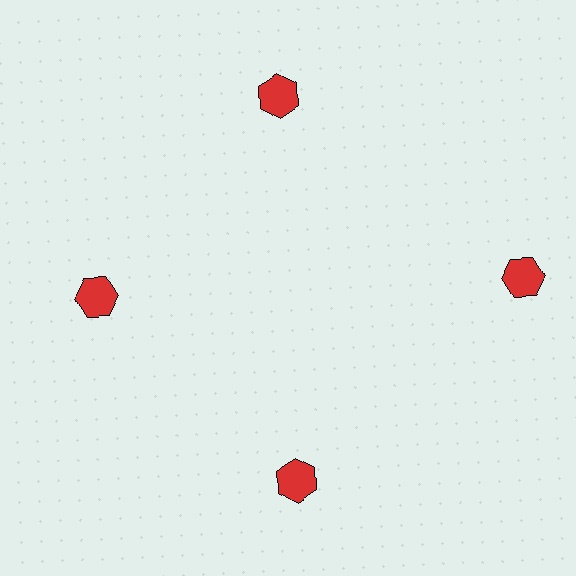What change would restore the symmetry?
The symmetry would be restored by moving it inward, back onto the ring so that all 4 hexagons sit at equal angles and equal distance from the center.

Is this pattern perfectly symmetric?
No. The 4 red hexagons are arranged in a ring, but one element near the 3 o'clock position is pushed outward from the center, breaking the 4-fold rotational symmetry.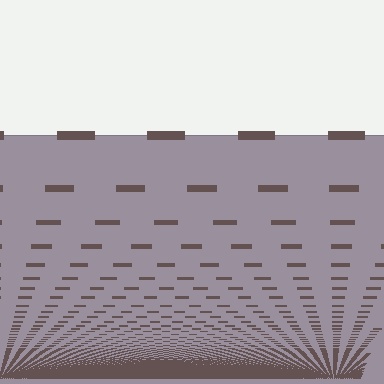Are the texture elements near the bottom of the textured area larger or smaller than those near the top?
Smaller. The gradient is inverted — elements near the bottom are smaller and denser.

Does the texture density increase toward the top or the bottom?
Density increases toward the bottom.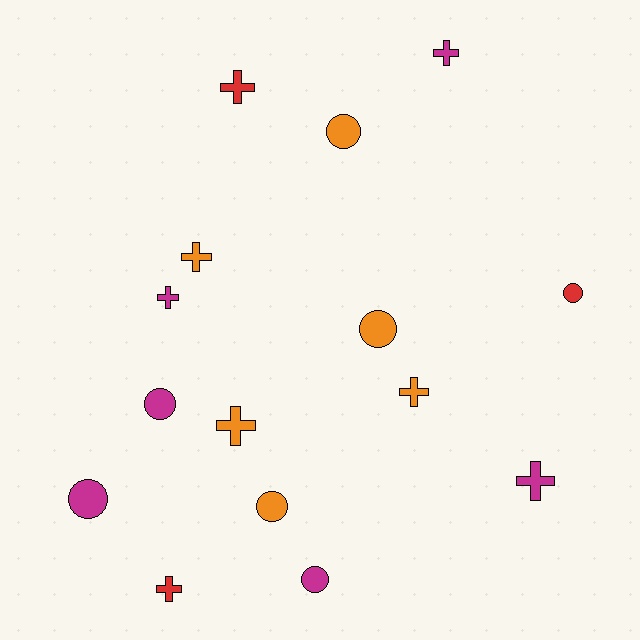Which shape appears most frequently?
Cross, with 8 objects.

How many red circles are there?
There is 1 red circle.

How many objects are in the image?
There are 15 objects.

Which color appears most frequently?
Orange, with 6 objects.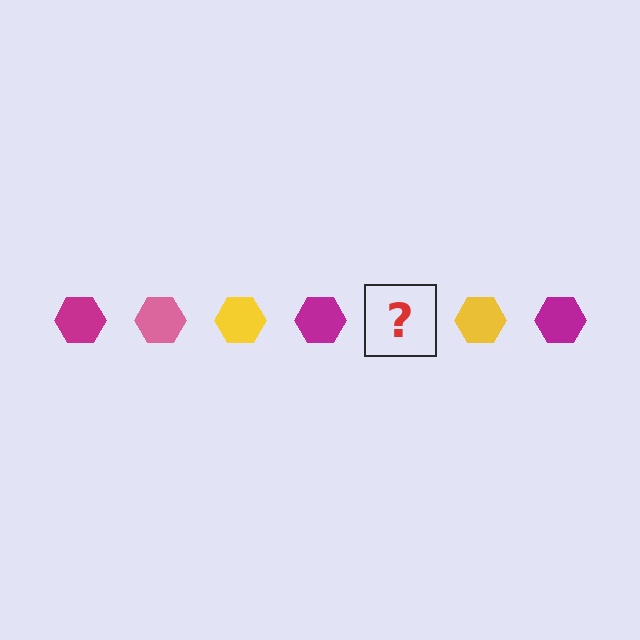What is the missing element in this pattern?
The missing element is a pink hexagon.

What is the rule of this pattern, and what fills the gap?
The rule is that the pattern cycles through magenta, pink, yellow hexagons. The gap should be filled with a pink hexagon.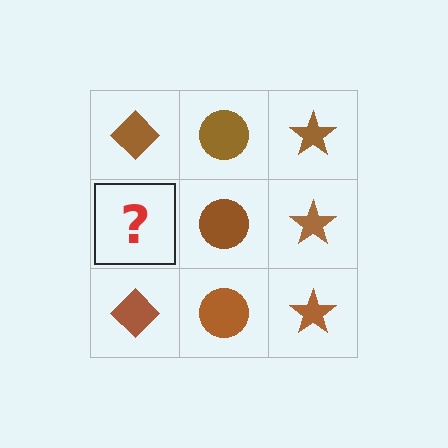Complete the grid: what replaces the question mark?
The question mark should be replaced with a brown diamond.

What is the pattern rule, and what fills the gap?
The rule is that each column has a consistent shape. The gap should be filled with a brown diamond.